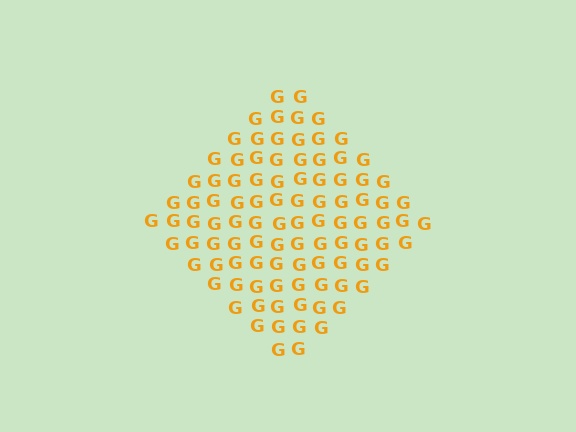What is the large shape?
The large shape is a diamond.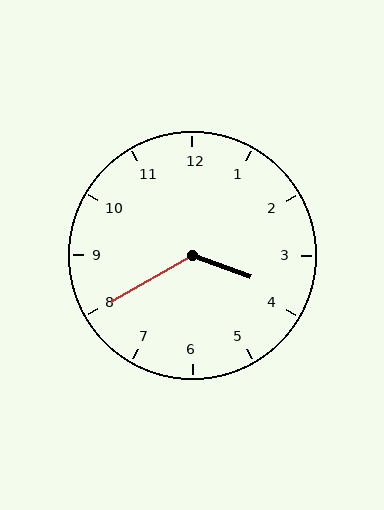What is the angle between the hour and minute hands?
Approximately 130 degrees.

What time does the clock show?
3:40.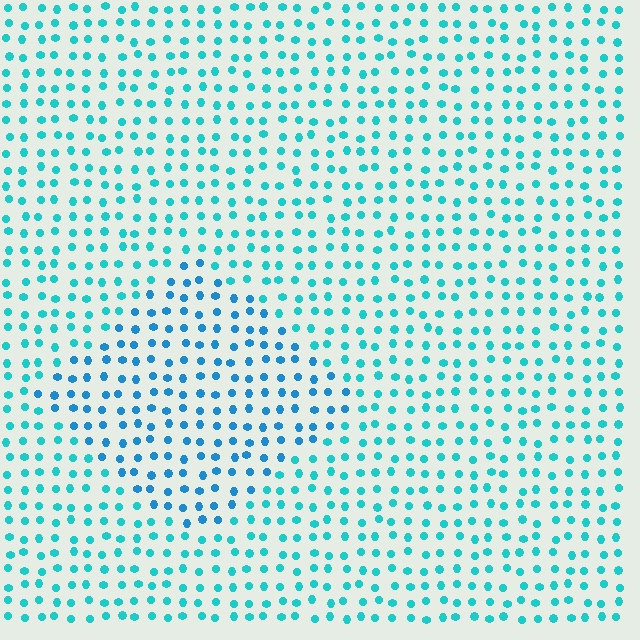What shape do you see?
I see a diamond.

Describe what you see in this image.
The image is filled with small cyan elements in a uniform arrangement. A diamond-shaped region is visible where the elements are tinted to a slightly different hue, forming a subtle color boundary.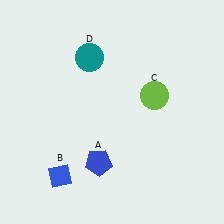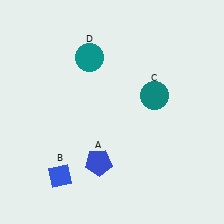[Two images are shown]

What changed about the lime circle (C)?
In Image 1, C is lime. In Image 2, it changed to teal.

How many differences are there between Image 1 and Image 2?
There is 1 difference between the two images.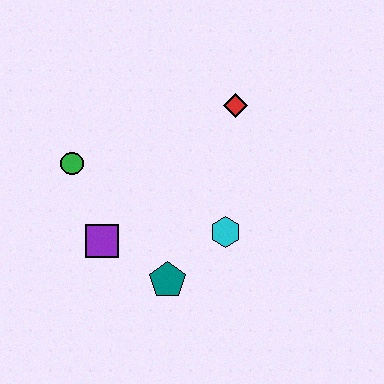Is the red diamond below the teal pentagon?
No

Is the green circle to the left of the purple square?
Yes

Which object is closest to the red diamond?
The cyan hexagon is closest to the red diamond.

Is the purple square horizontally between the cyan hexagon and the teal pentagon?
No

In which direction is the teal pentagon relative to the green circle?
The teal pentagon is below the green circle.